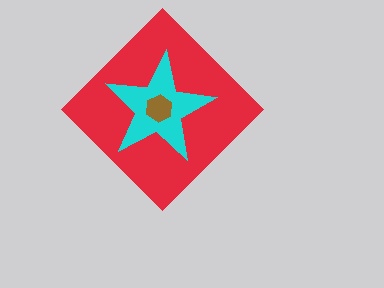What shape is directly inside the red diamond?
The cyan star.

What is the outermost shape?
The red diamond.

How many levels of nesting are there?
3.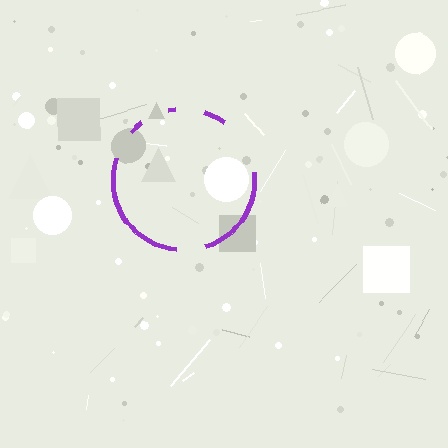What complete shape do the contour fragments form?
The contour fragments form a circle.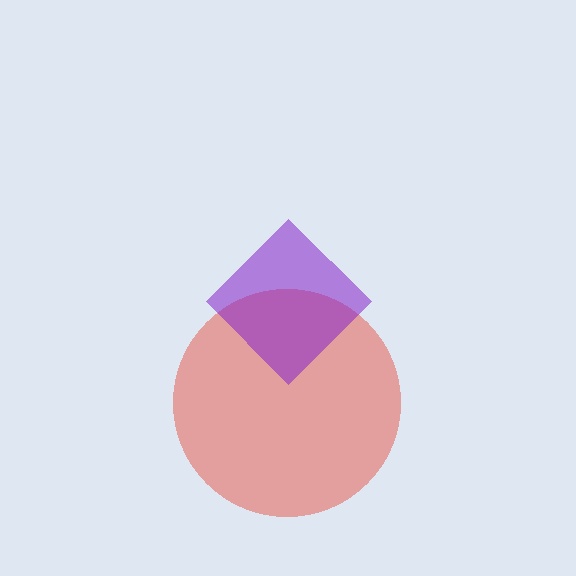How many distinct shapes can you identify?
There are 2 distinct shapes: a red circle, a purple diamond.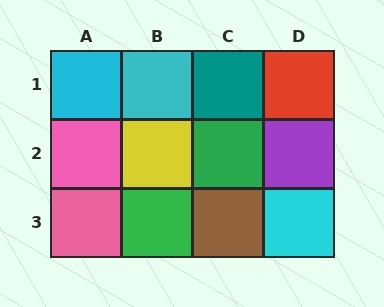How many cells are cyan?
3 cells are cyan.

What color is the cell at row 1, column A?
Cyan.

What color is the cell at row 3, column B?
Green.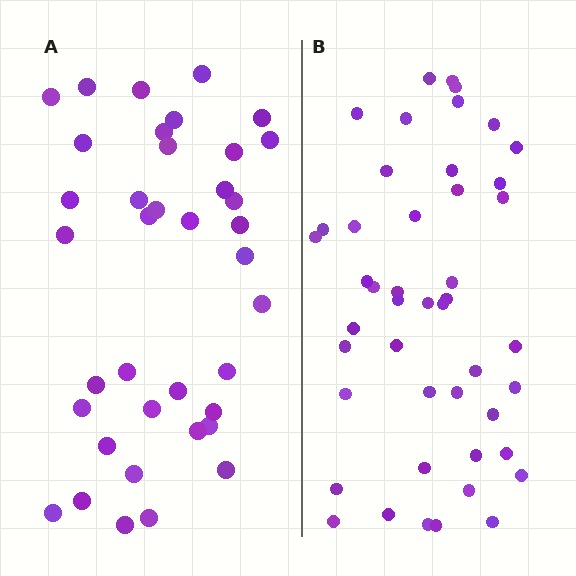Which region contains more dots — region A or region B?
Region B (the right region) has more dots.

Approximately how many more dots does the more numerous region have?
Region B has roughly 8 or so more dots than region A.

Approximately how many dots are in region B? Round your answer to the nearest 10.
About 50 dots. (The exact count is 46, which rounds to 50.)